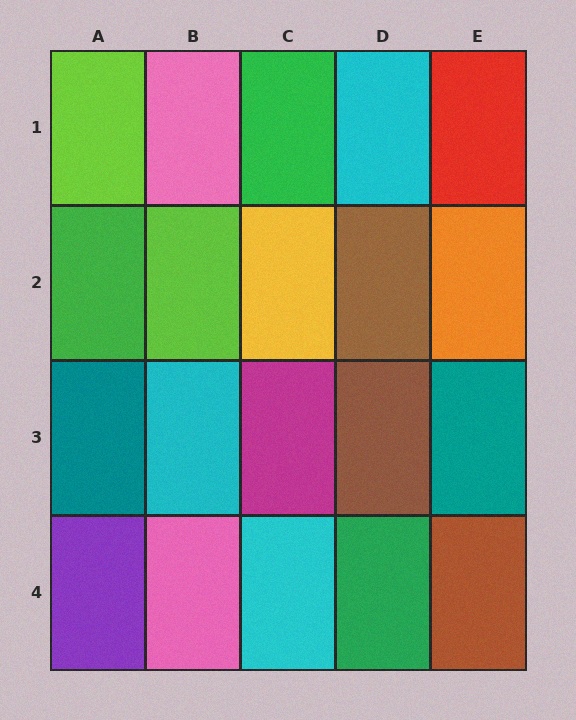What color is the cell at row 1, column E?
Red.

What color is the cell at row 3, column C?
Magenta.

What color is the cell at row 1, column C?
Green.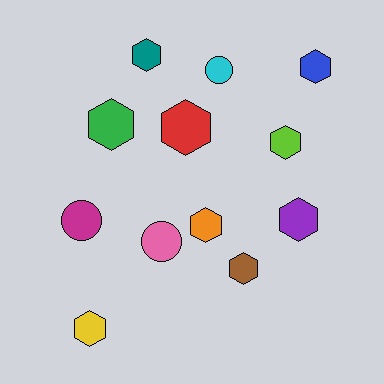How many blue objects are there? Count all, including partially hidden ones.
There is 1 blue object.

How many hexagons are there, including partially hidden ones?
There are 9 hexagons.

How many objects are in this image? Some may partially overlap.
There are 12 objects.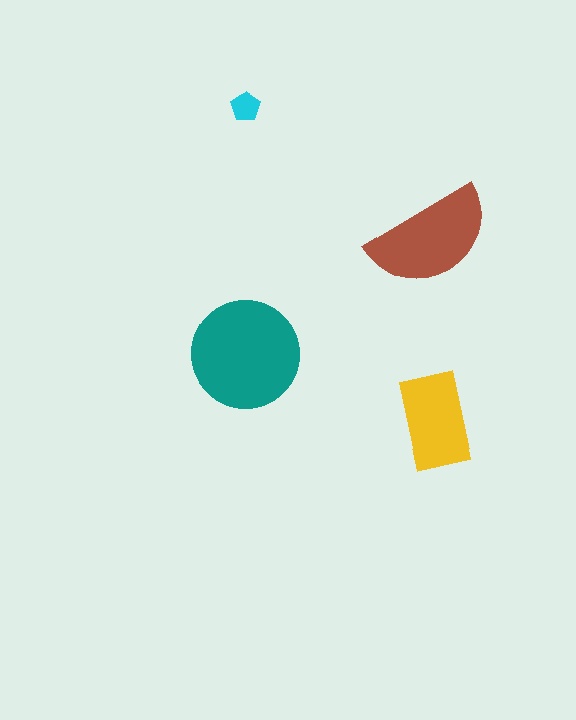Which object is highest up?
The cyan pentagon is topmost.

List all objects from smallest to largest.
The cyan pentagon, the yellow rectangle, the brown semicircle, the teal circle.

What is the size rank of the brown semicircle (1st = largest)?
2nd.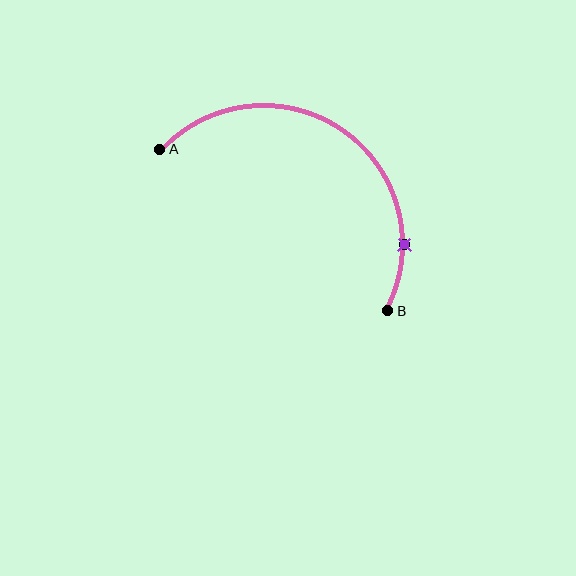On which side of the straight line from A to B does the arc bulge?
The arc bulges above and to the right of the straight line connecting A and B.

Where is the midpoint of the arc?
The arc midpoint is the point on the curve farthest from the straight line joining A and B. It sits above and to the right of that line.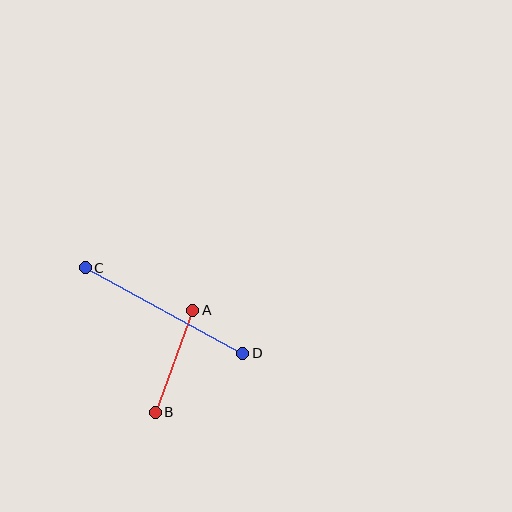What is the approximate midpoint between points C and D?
The midpoint is at approximately (164, 310) pixels.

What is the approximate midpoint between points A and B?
The midpoint is at approximately (174, 361) pixels.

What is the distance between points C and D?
The distance is approximately 179 pixels.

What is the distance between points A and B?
The distance is approximately 108 pixels.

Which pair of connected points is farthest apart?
Points C and D are farthest apart.